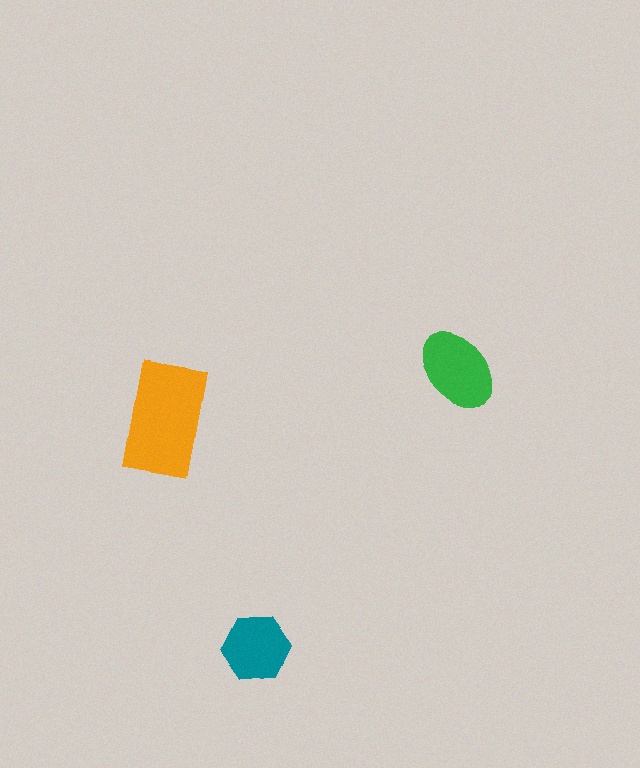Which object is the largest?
The orange rectangle.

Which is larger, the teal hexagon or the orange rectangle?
The orange rectangle.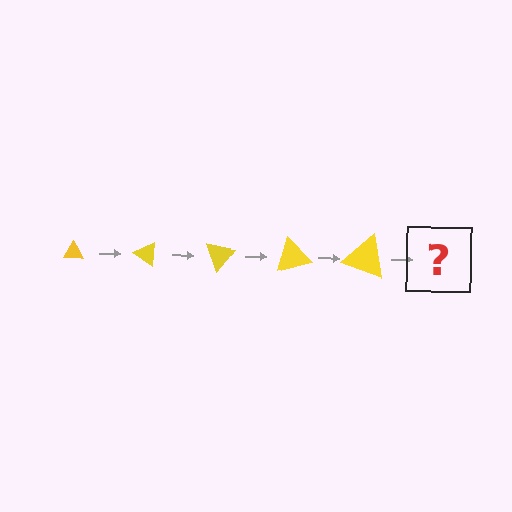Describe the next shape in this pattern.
It should be a triangle, larger than the previous one and rotated 175 degrees from the start.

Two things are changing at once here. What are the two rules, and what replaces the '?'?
The two rules are that the triangle grows larger each step and it rotates 35 degrees each step. The '?' should be a triangle, larger than the previous one and rotated 175 degrees from the start.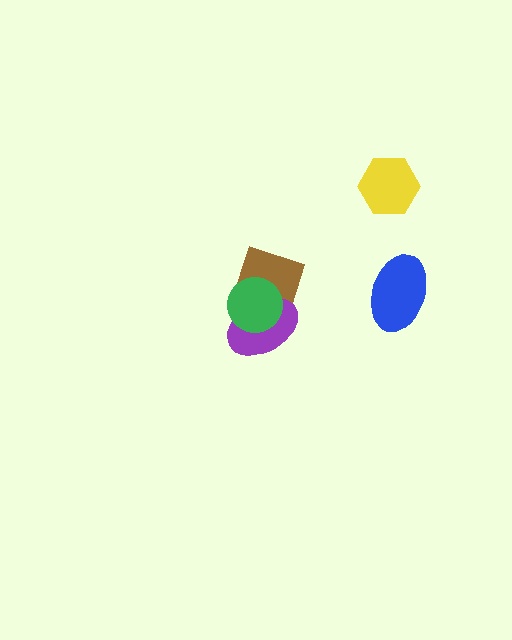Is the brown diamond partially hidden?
Yes, it is partially covered by another shape.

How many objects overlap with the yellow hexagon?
0 objects overlap with the yellow hexagon.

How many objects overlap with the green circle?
2 objects overlap with the green circle.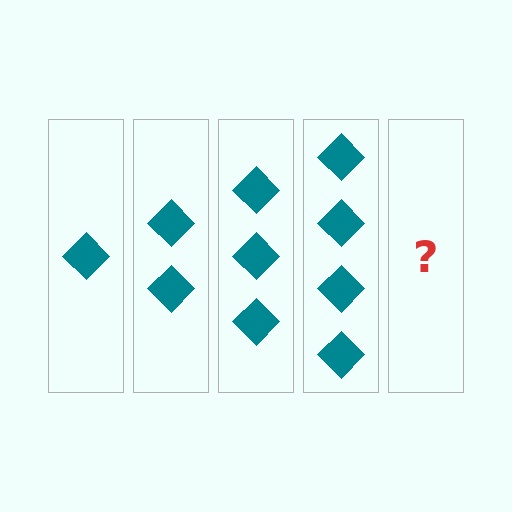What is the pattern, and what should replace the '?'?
The pattern is that each step adds one more diamond. The '?' should be 5 diamonds.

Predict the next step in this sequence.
The next step is 5 diamonds.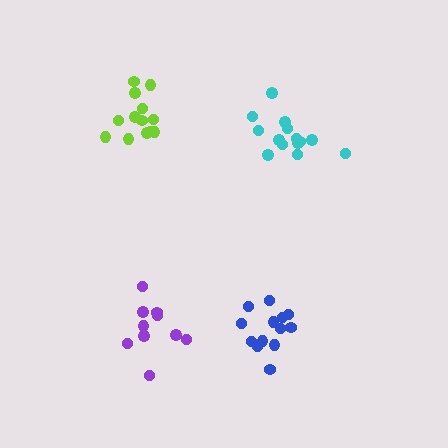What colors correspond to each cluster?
The clusters are colored: cyan, lime, blue, purple.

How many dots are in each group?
Group 1: 14 dots, Group 2: 13 dots, Group 3: 13 dots, Group 4: 10 dots (50 total).